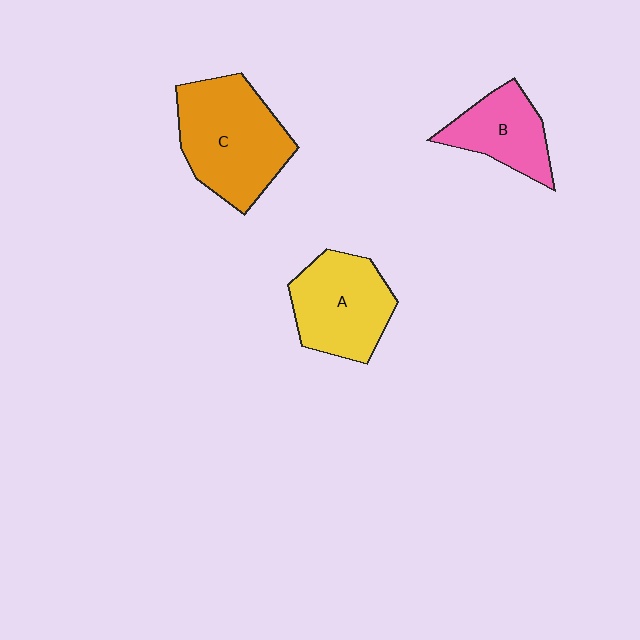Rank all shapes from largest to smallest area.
From largest to smallest: C (orange), A (yellow), B (pink).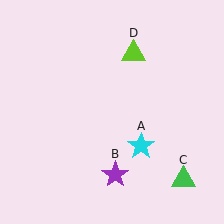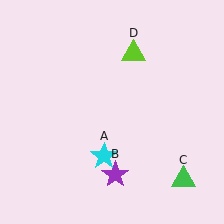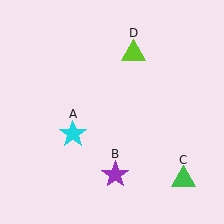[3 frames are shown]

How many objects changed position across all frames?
1 object changed position: cyan star (object A).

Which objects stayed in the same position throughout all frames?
Purple star (object B) and green triangle (object C) and lime triangle (object D) remained stationary.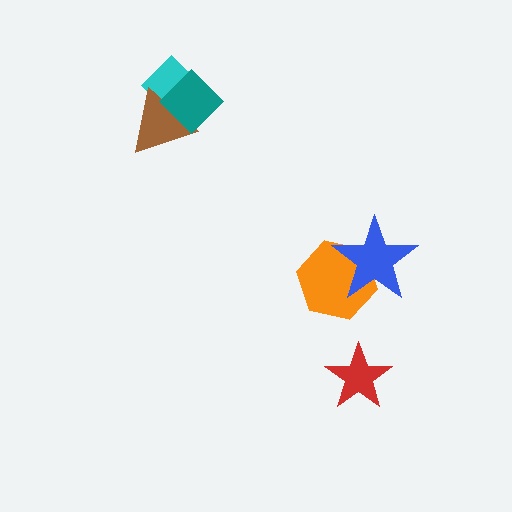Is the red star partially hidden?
No, no other shape covers it.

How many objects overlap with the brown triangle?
2 objects overlap with the brown triangle.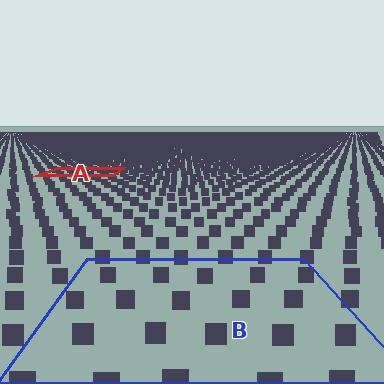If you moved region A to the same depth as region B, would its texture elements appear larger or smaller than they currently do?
They would appear larger. At a closer depth, the same texture elements are projected at a bigger on-screen size.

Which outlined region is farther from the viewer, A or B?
Region A is farther from the viewer — the texture elements inside it appear smaller and more densely packed.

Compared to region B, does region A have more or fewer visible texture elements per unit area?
Region A has more texture elements per unit area — they are packed more densely because it is farther away.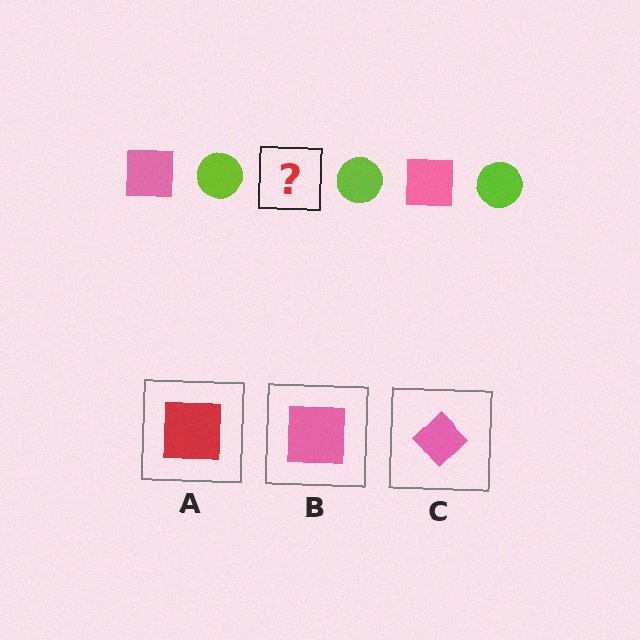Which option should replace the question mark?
Option B.